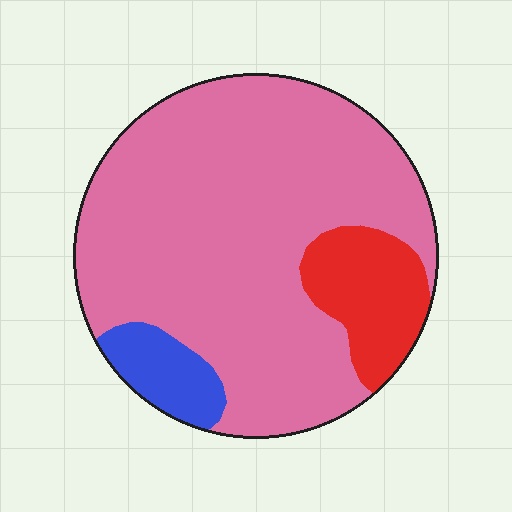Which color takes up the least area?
Blue, at roughly 10%.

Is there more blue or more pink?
Pink.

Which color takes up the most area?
Pink, at roughly 80%.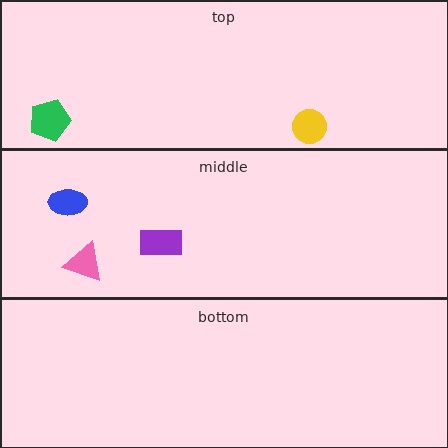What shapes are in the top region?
The yellow circle, the green pentagon.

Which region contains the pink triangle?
The middle region.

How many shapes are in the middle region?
3.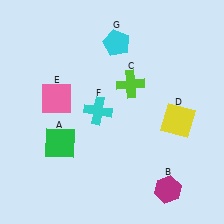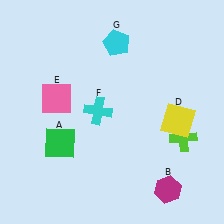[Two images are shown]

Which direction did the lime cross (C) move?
The lime cross (C) moved down.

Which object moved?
The lime cross (C) moved down.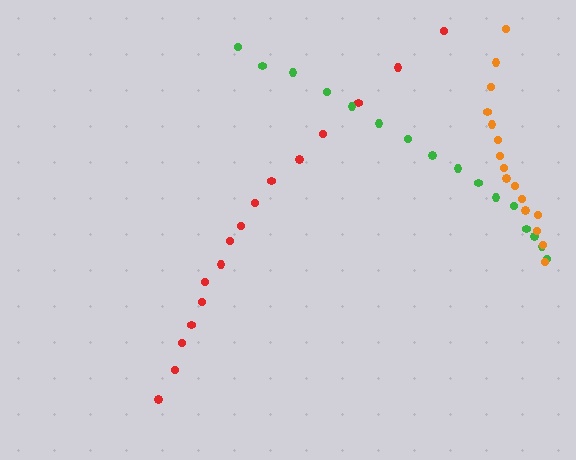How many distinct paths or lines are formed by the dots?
There are 3 distinct paths.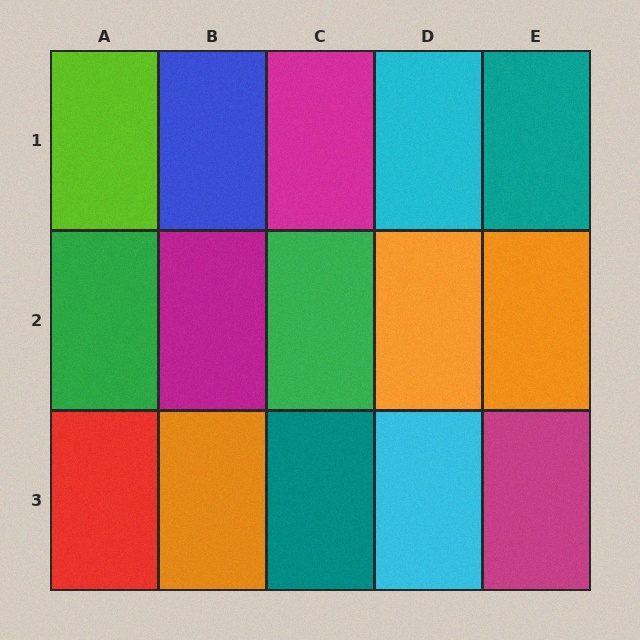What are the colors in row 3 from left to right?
Red, orange, teal, cyan, magenta.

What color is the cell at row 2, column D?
Orange.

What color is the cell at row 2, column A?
Green.